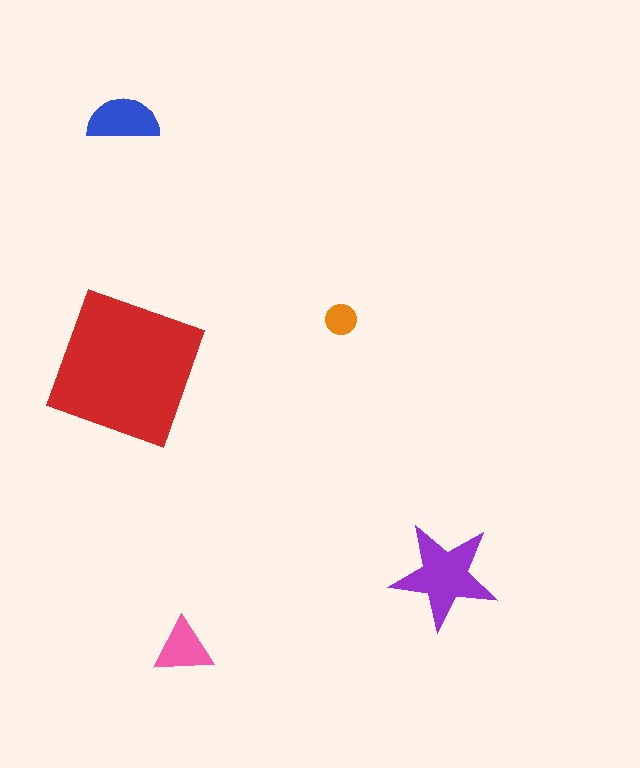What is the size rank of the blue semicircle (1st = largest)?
3rd.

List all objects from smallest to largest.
The orange circle, the pink triangle, the blue semicircle, the purple star, the red square.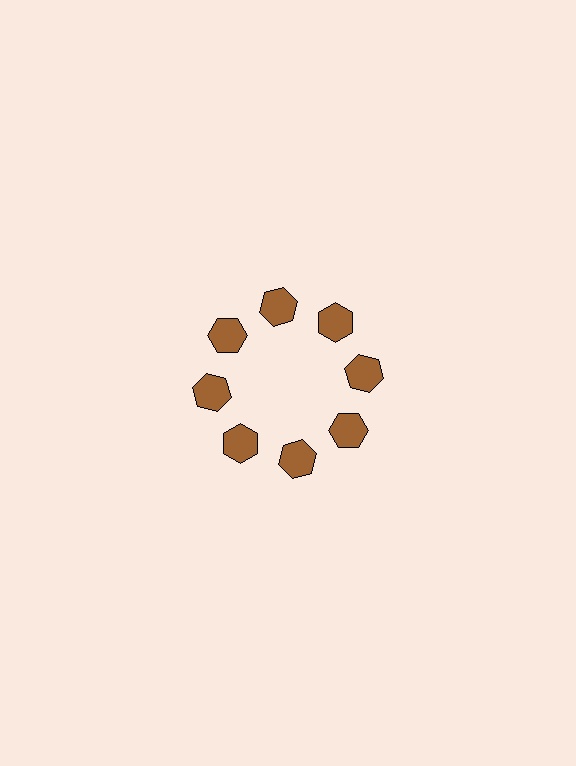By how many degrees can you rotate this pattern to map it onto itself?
The pattern maps onto itself every 45 degrees of rotation.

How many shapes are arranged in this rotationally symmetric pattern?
There are 8 shapes, arranged in 8 groups of 1.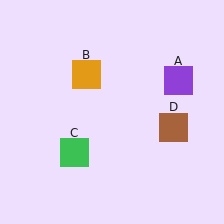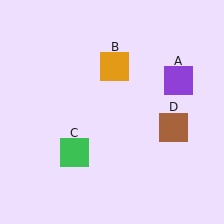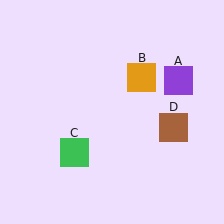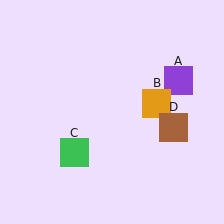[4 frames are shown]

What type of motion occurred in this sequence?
The orange square (object B) rotated clockwise around the center of the scene.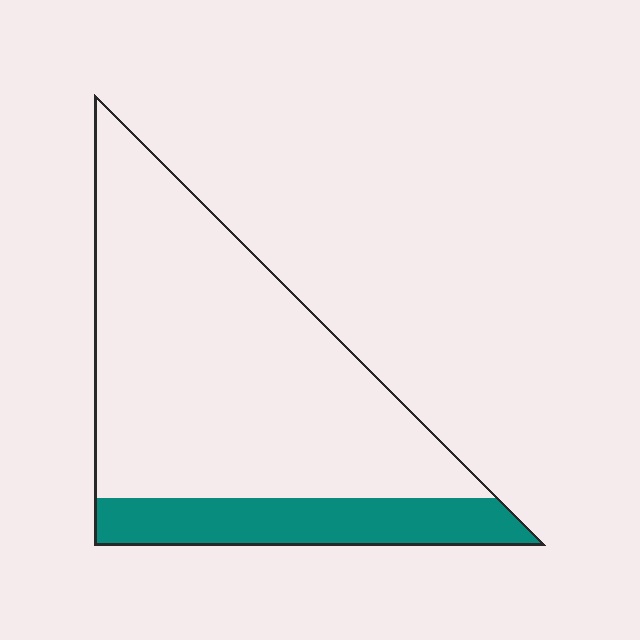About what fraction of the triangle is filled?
About one fifth (1/5).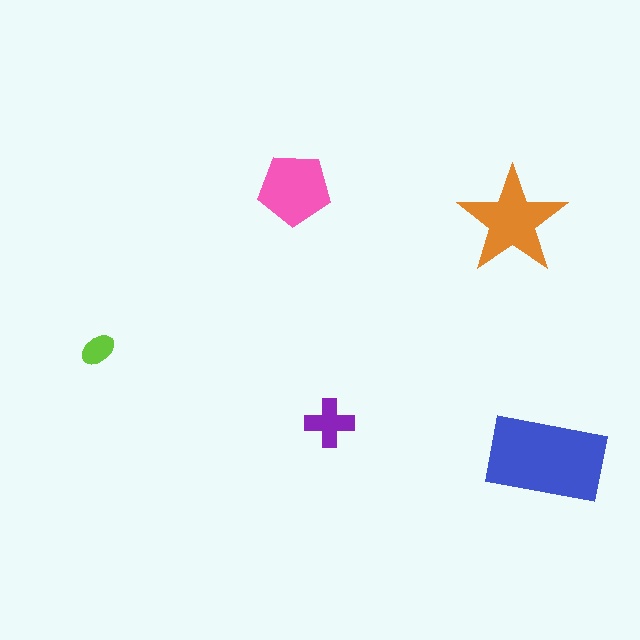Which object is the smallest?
The lime ellipse.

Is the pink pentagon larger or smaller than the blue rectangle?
Smaller.